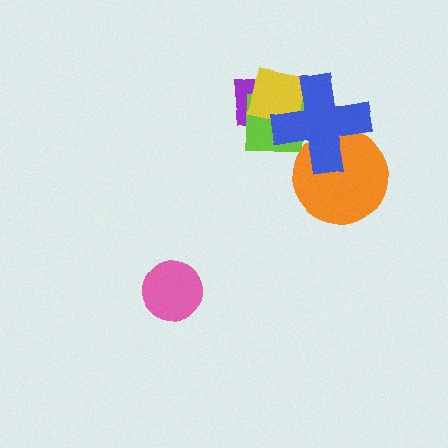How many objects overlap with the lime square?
3 objects overlap with the lime square.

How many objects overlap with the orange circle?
1 object overlaps with the orange circle.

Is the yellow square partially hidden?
Yes, it is partially covered by another shape.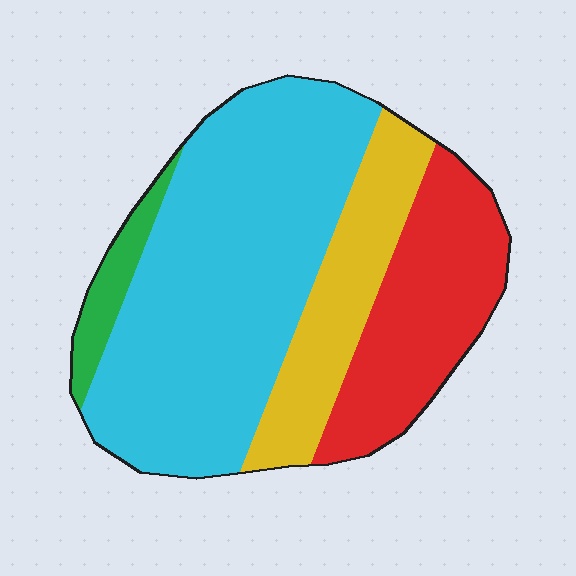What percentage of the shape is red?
Red takes up about one quarter (1/4) of the shape.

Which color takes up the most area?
Cyan, at roughly 55%.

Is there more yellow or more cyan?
Cyan.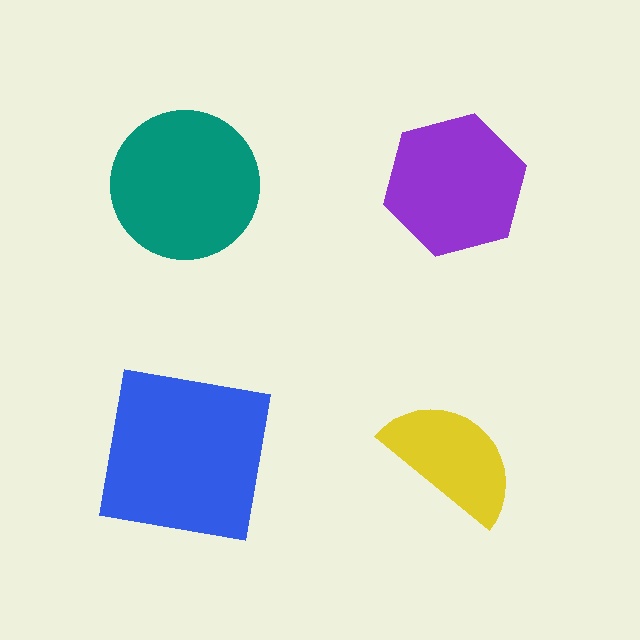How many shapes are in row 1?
2 shapes.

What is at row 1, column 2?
A purple hexagon.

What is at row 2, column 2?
A yellow semicircle.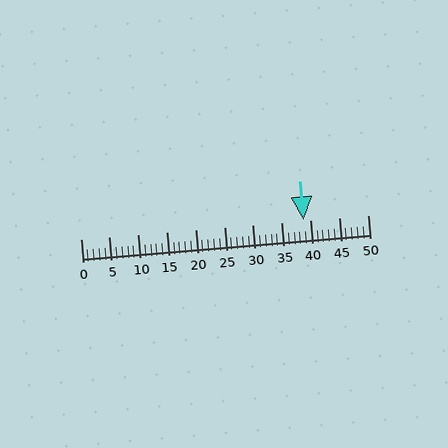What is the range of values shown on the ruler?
The ruler shows values from 0 to 50.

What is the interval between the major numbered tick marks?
The major tick marks are spaced 5 units apart.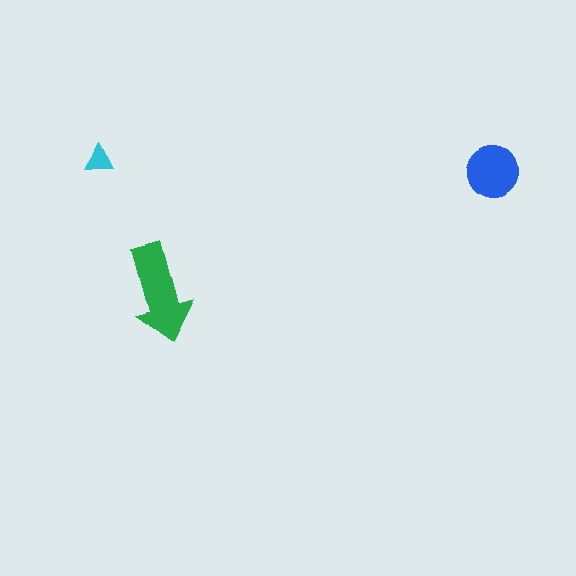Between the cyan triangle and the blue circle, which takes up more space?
The blue circle.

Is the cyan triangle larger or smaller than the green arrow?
Smaller.